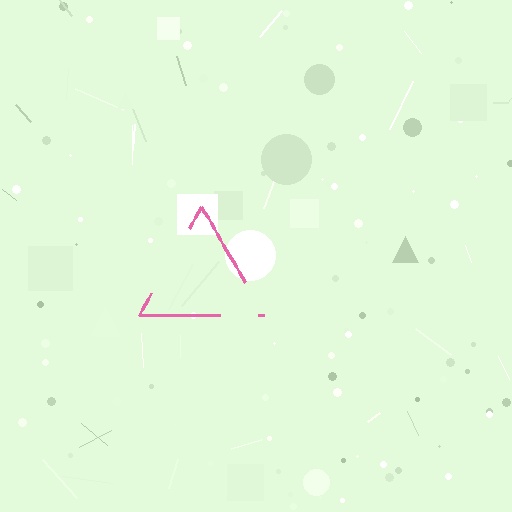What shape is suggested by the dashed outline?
The dashed outline suggests a triangle.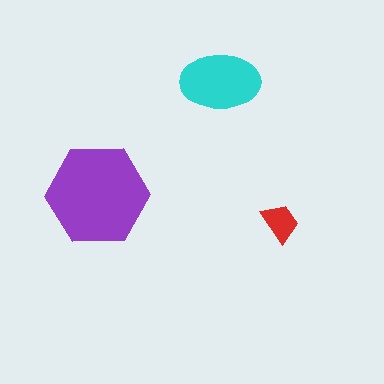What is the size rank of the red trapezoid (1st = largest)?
3rd.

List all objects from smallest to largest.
The red trapezoid, the cyan ellipse, the purple hexagon.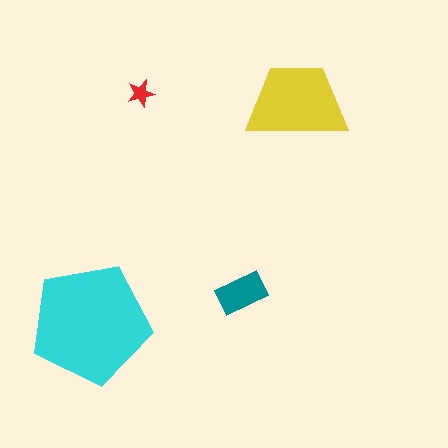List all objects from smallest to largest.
The red star, the teal rectangle, the yellow trapezoid, the cyan pentagon.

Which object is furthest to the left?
The cyan pentagon is leftmost.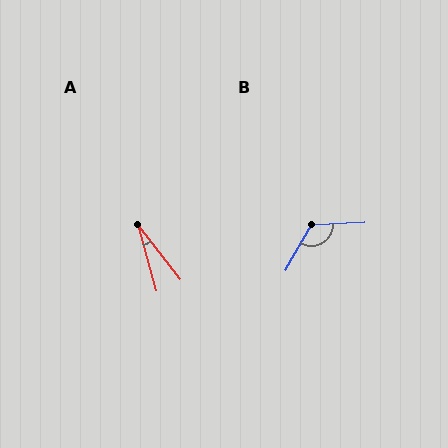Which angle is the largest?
B, at approximately 122 degrees.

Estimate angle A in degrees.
Approximately 22 degrees.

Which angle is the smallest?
A, at approximately 22 degrees.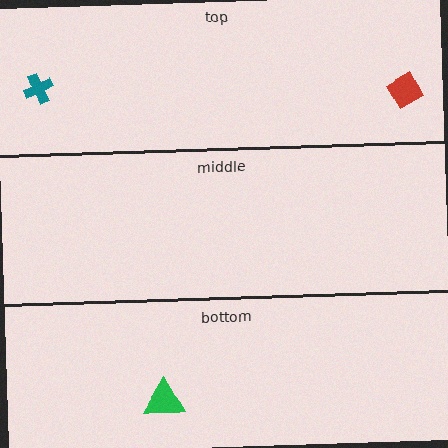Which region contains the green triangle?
The bottom region.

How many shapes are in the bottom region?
1.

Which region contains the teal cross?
The top region.